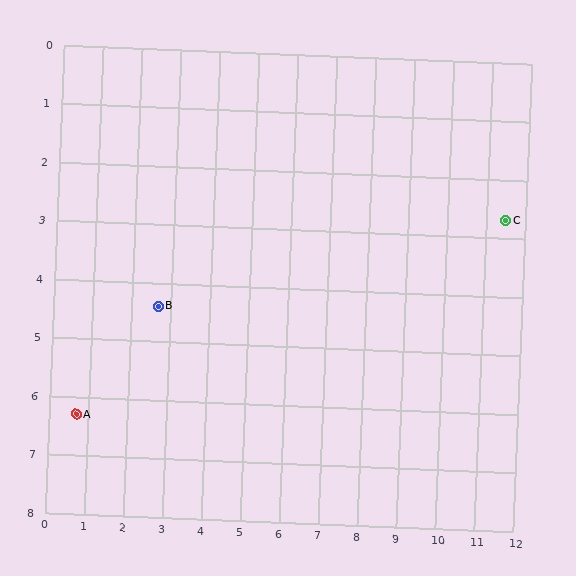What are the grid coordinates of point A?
Point A is at approximately (0.7, 6.3).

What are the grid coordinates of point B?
Point B is at approximately (2.7, 4.4).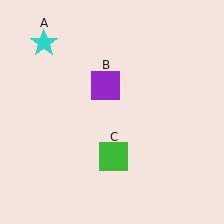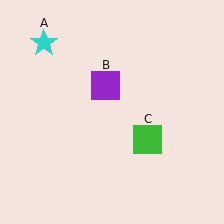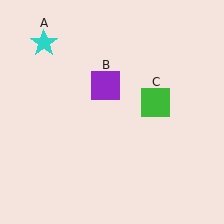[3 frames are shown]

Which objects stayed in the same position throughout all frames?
Cyan star (object A) and purple square (object B) remained stationary.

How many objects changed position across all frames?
1 object changed position: green square (object C).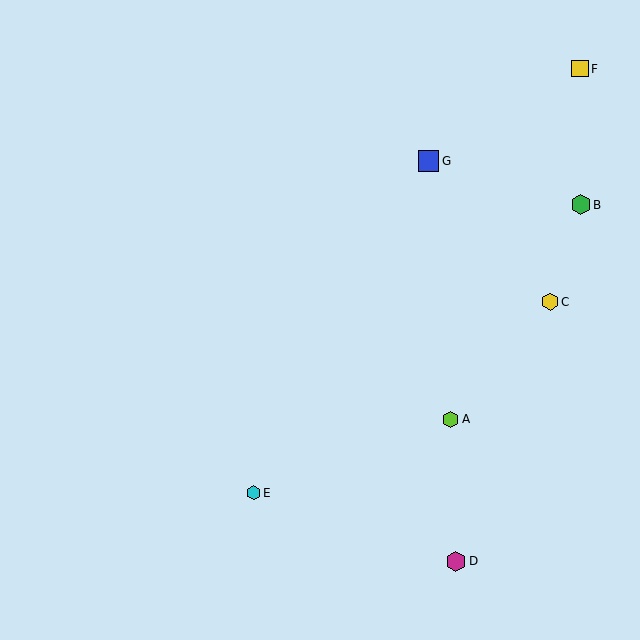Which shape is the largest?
The blue square (labeled G) is the largest.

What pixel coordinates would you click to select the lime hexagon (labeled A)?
Click at (451, 419) to select the lime hexagon A.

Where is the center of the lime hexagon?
The center of the lime hexagon is at (451, 419).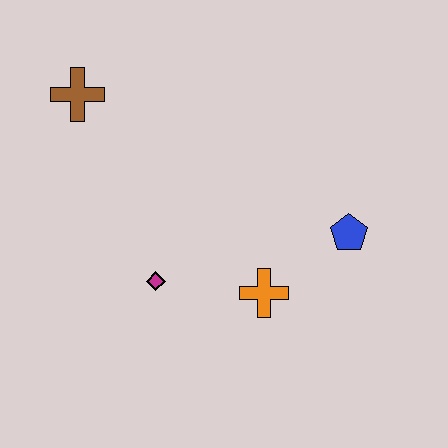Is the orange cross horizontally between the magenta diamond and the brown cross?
No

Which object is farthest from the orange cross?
The brown cross is farthest from the orange cross.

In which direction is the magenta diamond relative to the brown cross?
The magenta diamond is below the brown cross.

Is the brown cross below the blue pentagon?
No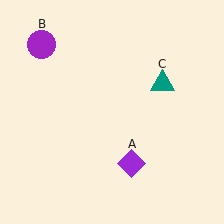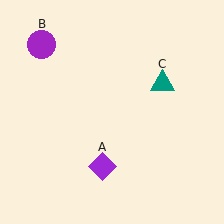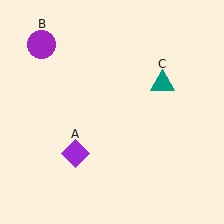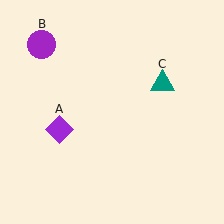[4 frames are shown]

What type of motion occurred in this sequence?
The purple diamond (object A) rotated clockwise around the center of the scene.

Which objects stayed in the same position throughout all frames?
Purple circle (object B) and teal triangle (object C) remained stationary.